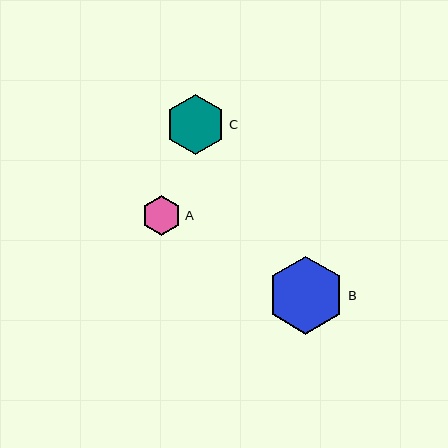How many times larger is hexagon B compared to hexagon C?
Hexagon B is approximately 1.3 times the size of hexagon C.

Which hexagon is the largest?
Hexagon B is the largest with a size of approximately 78 pixels.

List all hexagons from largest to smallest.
From largest to smallest: B, C, A.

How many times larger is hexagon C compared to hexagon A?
Hexagon C is approximately 1.5 times the size of hexagon A.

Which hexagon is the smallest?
Hexagon A is the smallest with a size of approximately 40 pixels.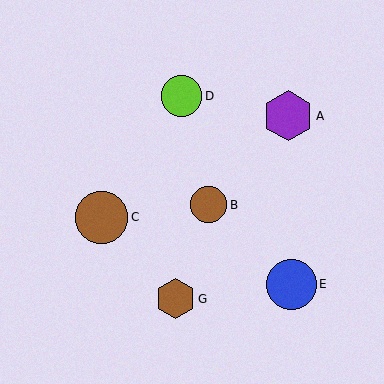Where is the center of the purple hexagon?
The center of the purple hexagon is at (288, 116).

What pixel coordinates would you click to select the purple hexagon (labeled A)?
Click at (288, 116) to select the purple hexagon A.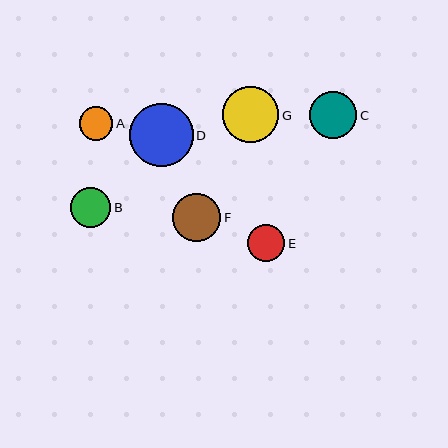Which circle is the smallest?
Circle A is the smallest with a size of approximately 34 pixels.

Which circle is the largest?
Circle D is the largest with a size of approximately 63 pixels.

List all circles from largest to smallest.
From largest to smallest: D, G, F, C, B, E, A.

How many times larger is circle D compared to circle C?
Circle D is approximately 1.3 times the size of circle C.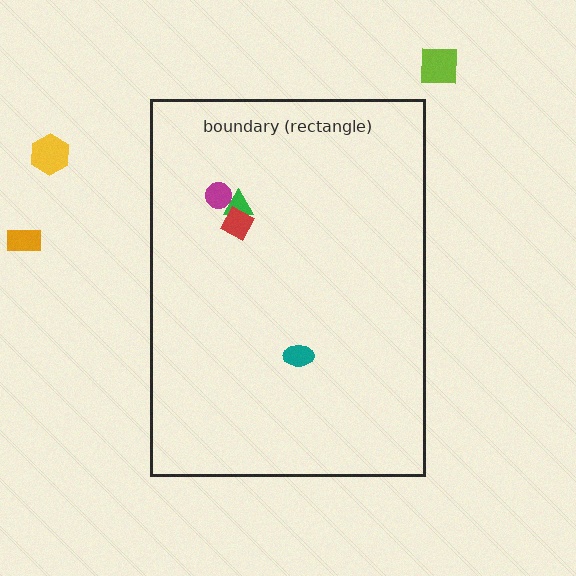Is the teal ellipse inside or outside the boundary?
Inside.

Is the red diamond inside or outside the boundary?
Inside.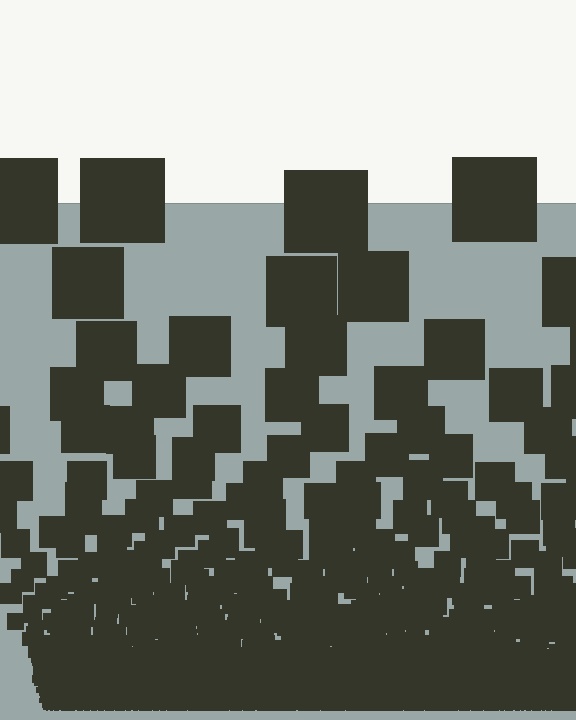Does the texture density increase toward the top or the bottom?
Density increases toward the bottom.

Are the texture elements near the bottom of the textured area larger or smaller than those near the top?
Smaller. The gradient is inverted — elements near the bottom are smaller and denser.